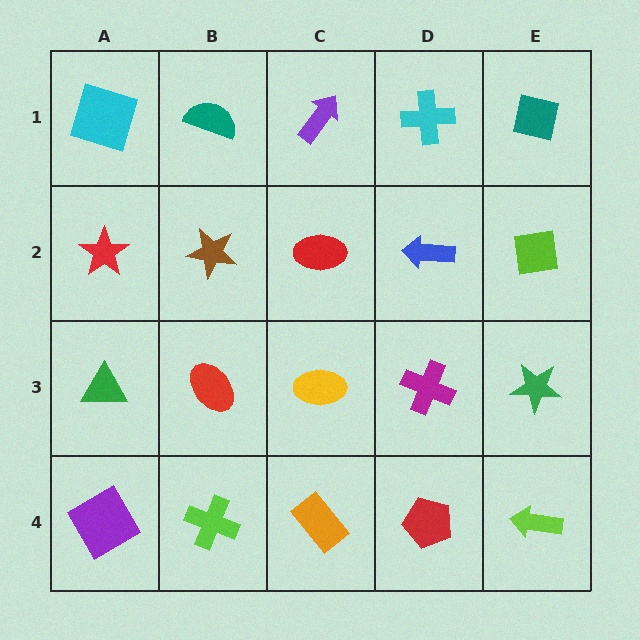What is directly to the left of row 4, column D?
An orange rectangle.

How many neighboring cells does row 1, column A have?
2.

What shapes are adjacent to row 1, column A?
A red star (row 2, column A), a teal semicircle (row 1, column B).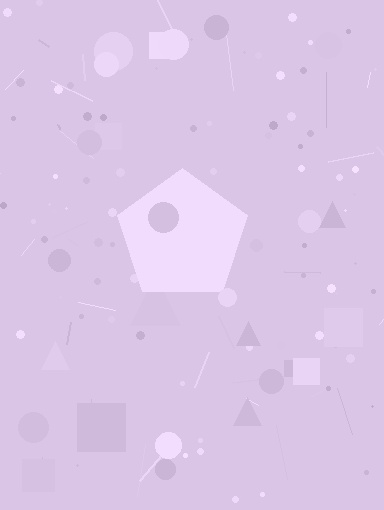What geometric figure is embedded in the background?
A pentagon is embedded in the background.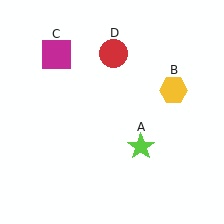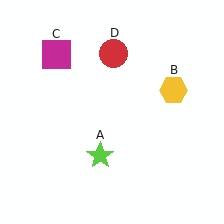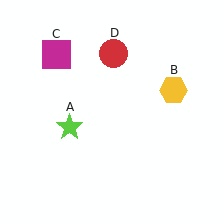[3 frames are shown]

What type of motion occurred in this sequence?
The lime star (object A) rotated clockwise around the center of the scene.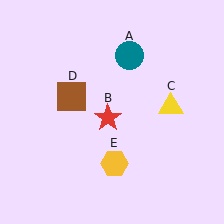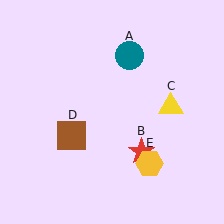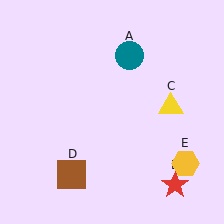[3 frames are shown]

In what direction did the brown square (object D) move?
The brown square (object D) moved down.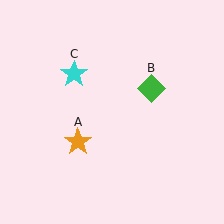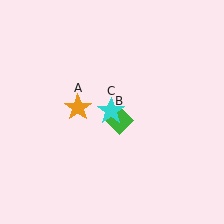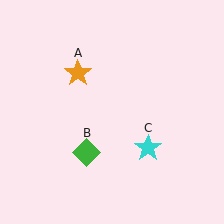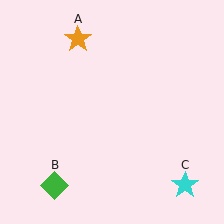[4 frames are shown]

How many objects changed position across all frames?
3 objects changed position: orange star (object A), green diamond (object B), cyan star (object C).